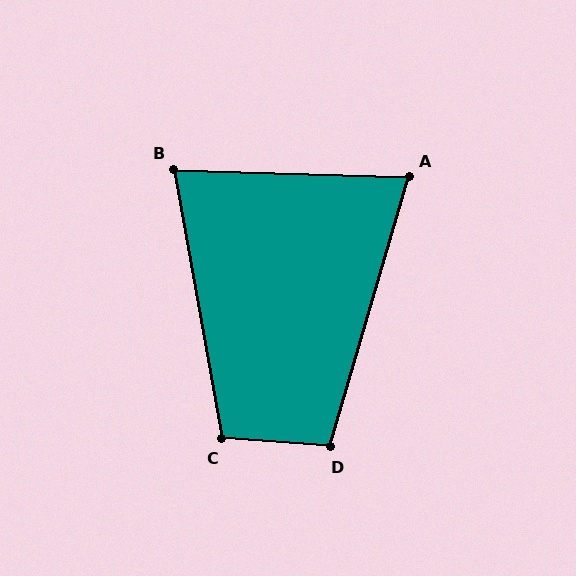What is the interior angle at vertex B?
Approximately 78 degrees (acute).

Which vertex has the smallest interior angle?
A, at approximately 76 degrees.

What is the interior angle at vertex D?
Approximately 102 degrees (obtuse).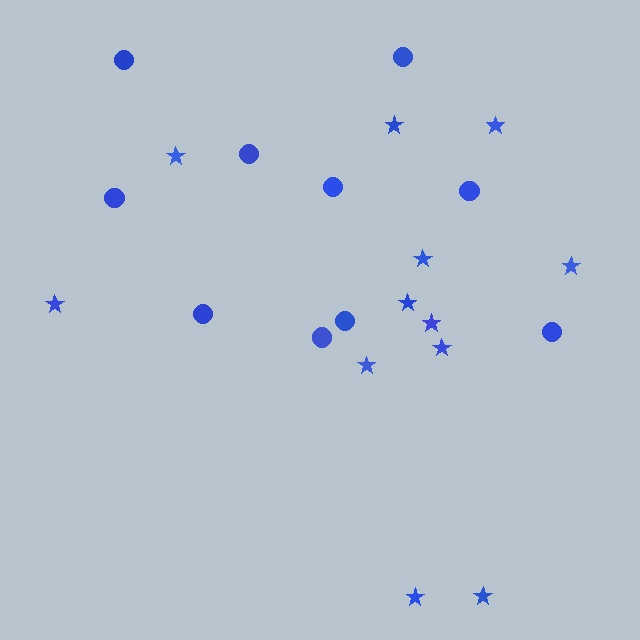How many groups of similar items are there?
There are 2 groups: one group of stars (12) and one group of circles (10).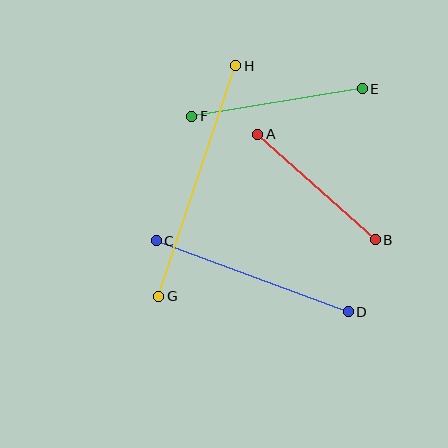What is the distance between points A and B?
The distance is approximately 158 pixels.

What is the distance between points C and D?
The distance is approximately 205 pixels.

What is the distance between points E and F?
The distance is approximately 173 pixels.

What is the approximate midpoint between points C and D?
The midpoint is at approximately (252, 276) pixels.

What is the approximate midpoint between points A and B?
The midpoint is at approximately (317, 187) pixels.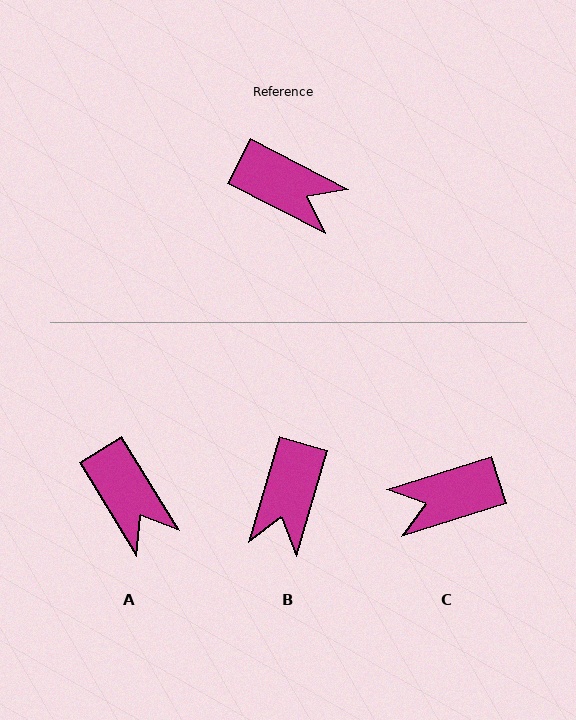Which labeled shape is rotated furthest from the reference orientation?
C, about 135 degrees away.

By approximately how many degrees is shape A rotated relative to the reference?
Approximately 31 degrees clockwise.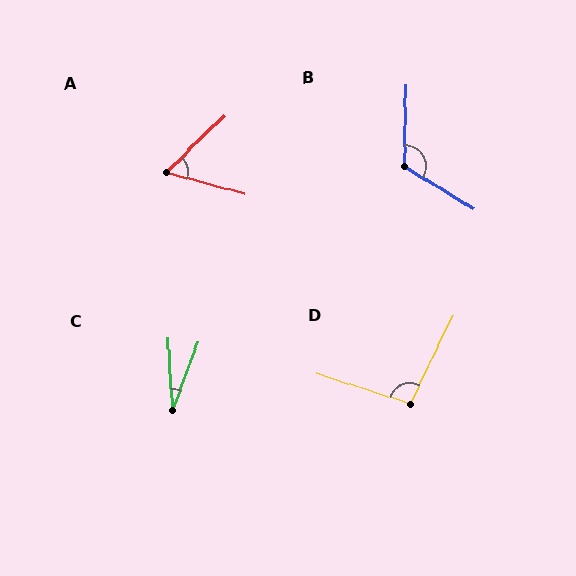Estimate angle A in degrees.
Approximately 59 degrees.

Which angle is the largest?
B, at approximately 121 degrees.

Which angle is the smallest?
C, at approximately 25 degrees.